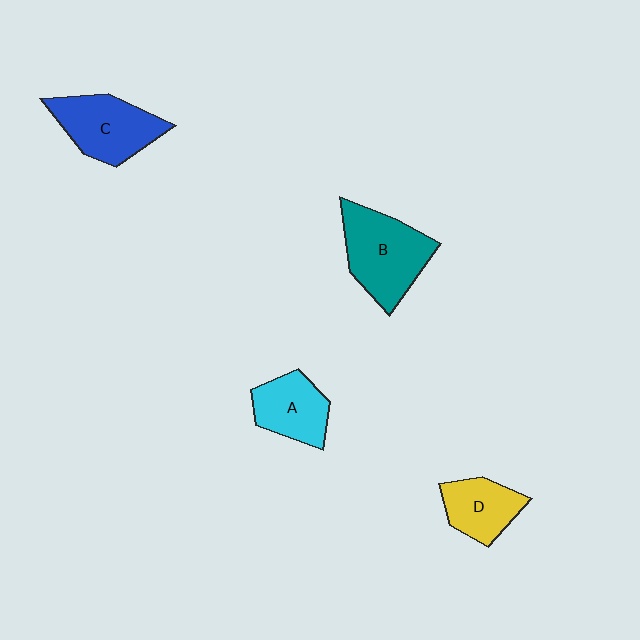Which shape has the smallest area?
Shape D (yellow).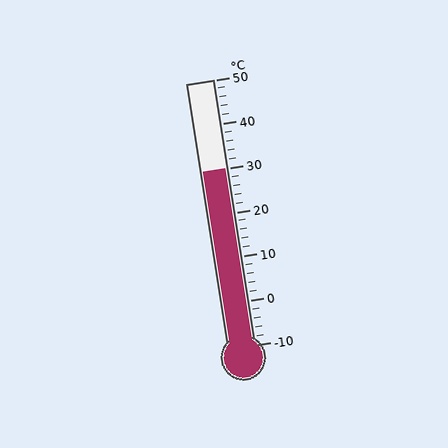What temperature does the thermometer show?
The thermometer shows approximately 30°C.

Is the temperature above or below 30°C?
The temperature is at 30°C.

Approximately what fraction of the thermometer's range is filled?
The thermometer is filled to approximately 65% of its range.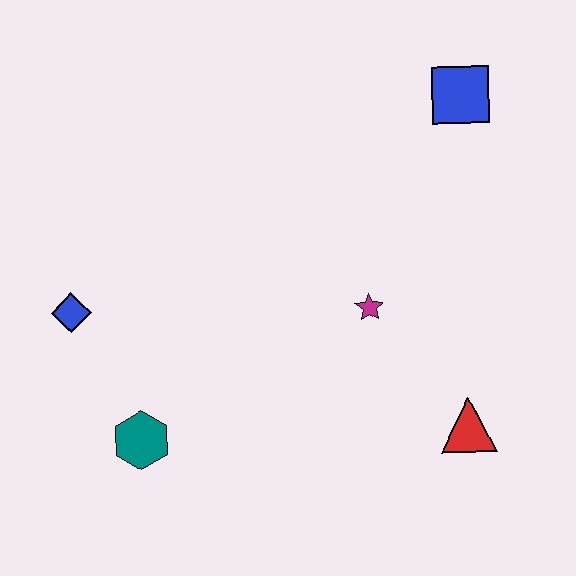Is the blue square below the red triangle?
No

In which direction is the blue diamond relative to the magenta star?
The blue diamond is to the left of the magenta star.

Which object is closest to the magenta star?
The red triangle is closest to the magenta star.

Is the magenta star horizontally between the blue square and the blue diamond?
Yes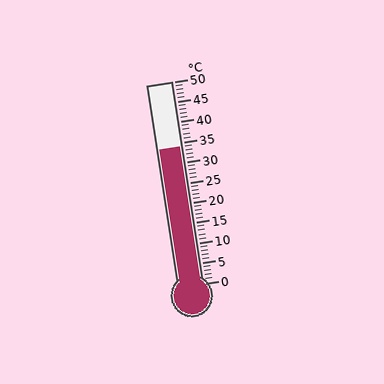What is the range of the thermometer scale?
The thermometer scale ranges from 0°C to 50°C.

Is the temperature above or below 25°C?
The temperature is above 25°C.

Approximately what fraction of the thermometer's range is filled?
The thermometer is filled to approximately 70% of its range.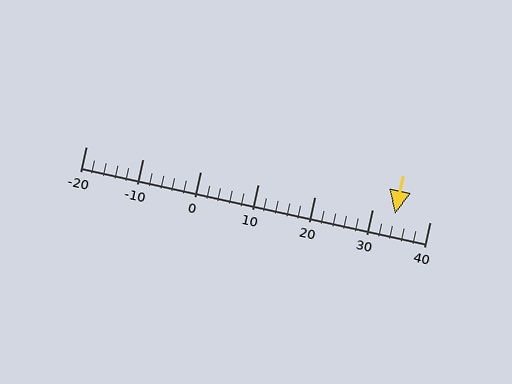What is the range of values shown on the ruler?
The ruler shows values from -20 to 40.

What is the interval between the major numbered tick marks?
The major tick marks are spaced 10 units apart.